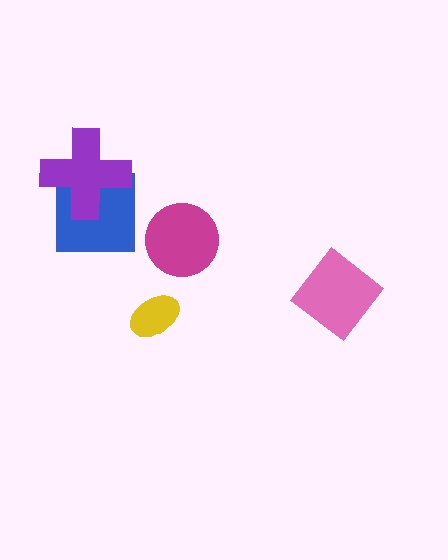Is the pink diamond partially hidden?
No, no other shape covers it.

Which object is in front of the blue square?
The purple cross is in front of the blue square.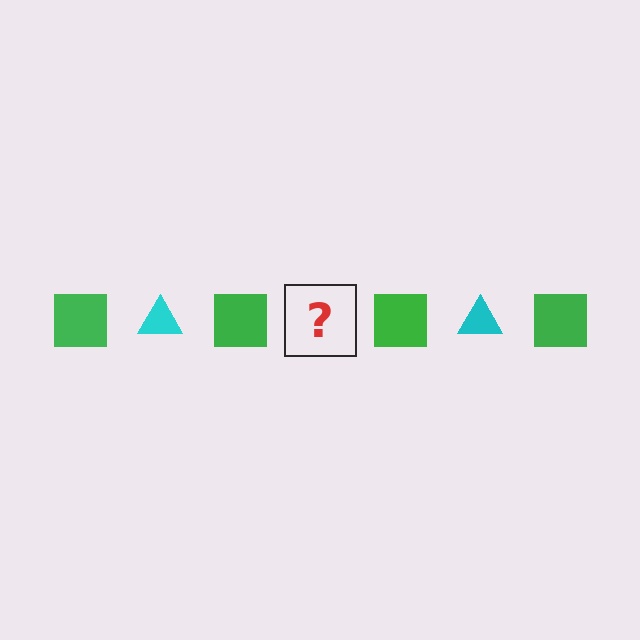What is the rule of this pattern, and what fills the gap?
The rule is that the pattern alternates between green square and cyan triangle. The gap should be filled with a cyan triangle.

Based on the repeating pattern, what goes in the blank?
The blank should be a cyan triangle.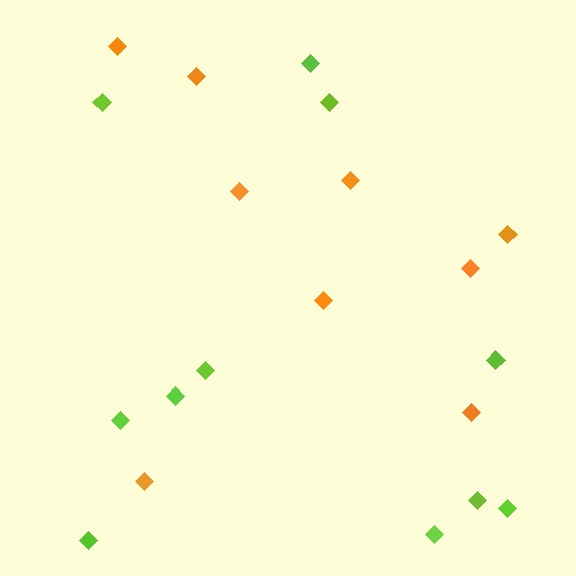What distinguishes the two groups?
There are 2 groups: one group of lime diamonds (11) and one group of orange diamonds (9).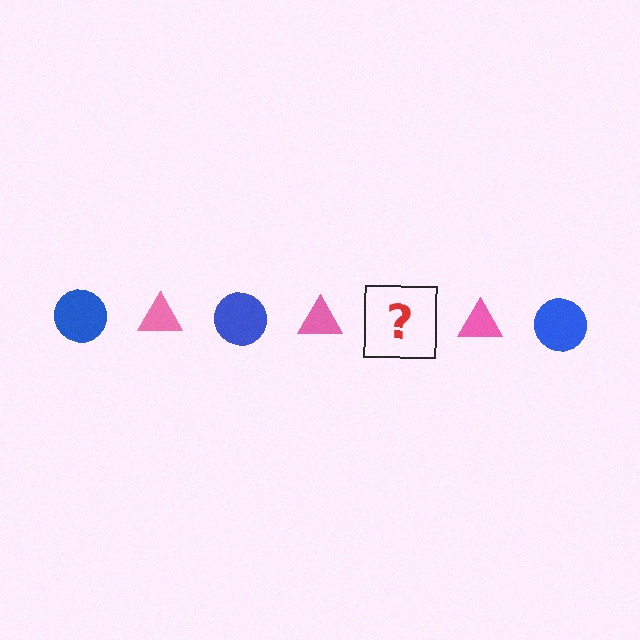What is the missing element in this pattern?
The missing element is a blue circle.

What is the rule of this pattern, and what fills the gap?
The rule is that the pattern alternates between blue circle and pink triangle. The gap should be filled with a blue circle.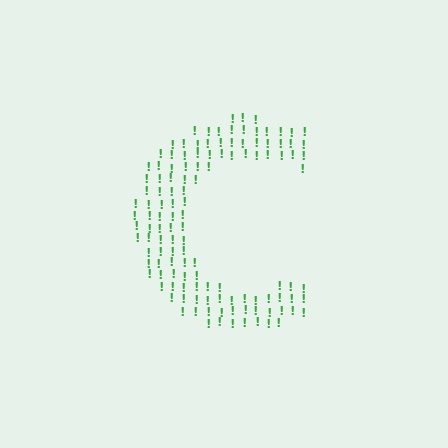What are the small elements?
The small elements are exclamation marks.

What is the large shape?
The large shape is the letter C.